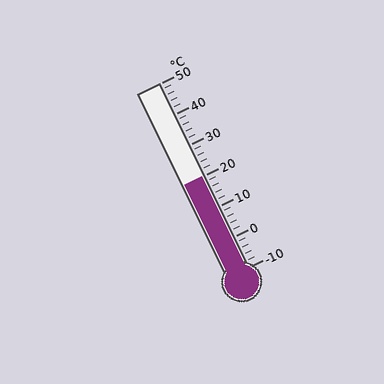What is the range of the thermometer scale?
The thermometer scale ranges from -10°C to 50°C.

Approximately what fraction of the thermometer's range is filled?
The thermometer is filled to approximately 50% of its range.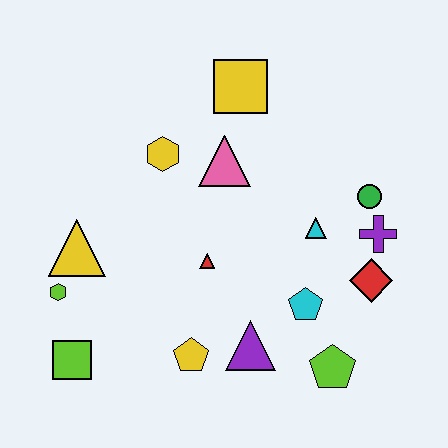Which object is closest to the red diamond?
The purple cross is closest to the red diamond.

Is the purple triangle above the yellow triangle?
No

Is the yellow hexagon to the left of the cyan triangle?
Yes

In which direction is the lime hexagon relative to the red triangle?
The lime hexagon is to the left of the red triangle.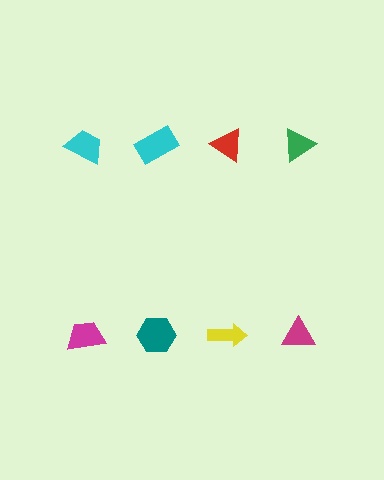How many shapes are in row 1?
4 shapes.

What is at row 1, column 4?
A green triangle.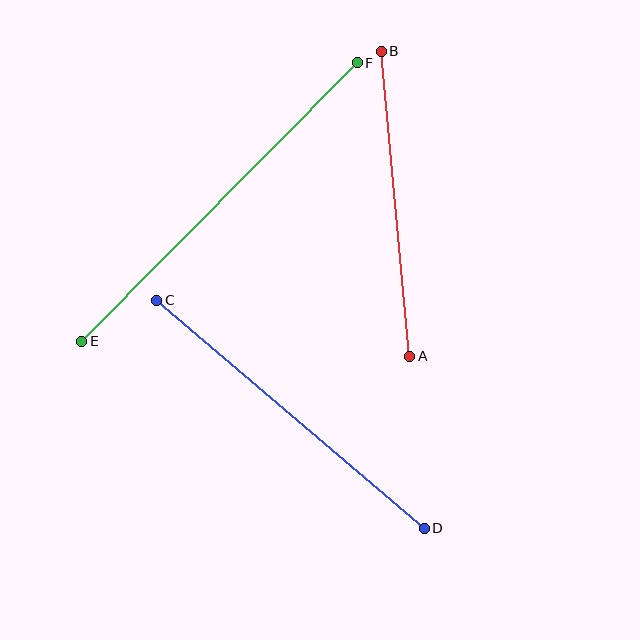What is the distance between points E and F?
The distance is approximately 392 pixels.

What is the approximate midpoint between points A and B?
The midpoint is at approximately (395, 204) pixels.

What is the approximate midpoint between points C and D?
The midpoint is at approximately (290, 414) pixels.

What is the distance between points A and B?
The distance is approximately 306 pixels.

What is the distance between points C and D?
The distance is approximately 351 pixels.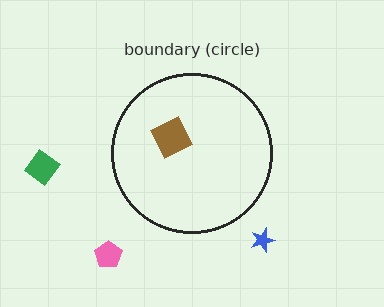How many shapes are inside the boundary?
1 inside, 3 outside.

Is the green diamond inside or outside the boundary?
Outside.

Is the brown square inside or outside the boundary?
Inside.